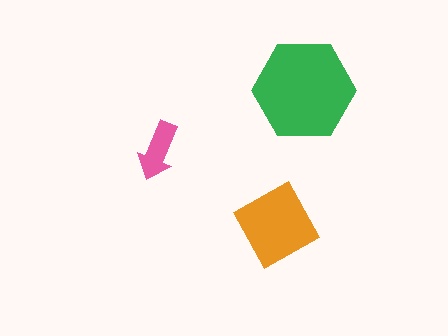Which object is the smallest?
The pink arrow.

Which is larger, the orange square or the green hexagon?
The green hexagon.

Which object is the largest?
The green hexagon.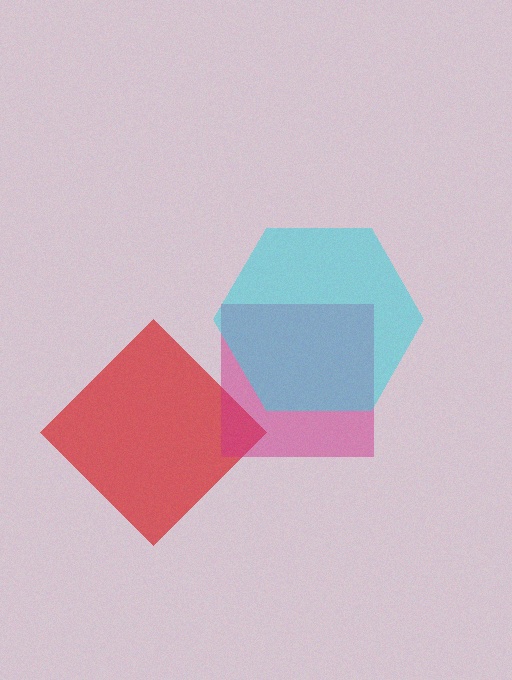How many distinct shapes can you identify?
There are 3 distinct shapes: a red diamond, a magenta square, a cyan hexagon.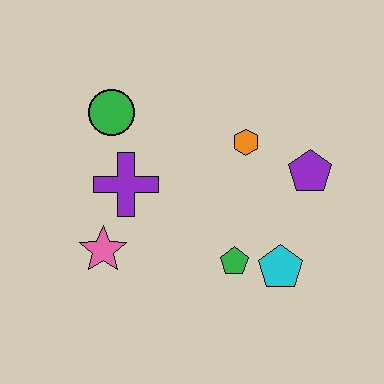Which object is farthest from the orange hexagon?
The pink star is farthest from the orange hexagon.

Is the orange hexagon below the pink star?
No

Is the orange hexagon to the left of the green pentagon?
No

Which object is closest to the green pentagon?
The cyan pentagon is closest to the green pentagon.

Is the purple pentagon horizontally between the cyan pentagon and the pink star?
No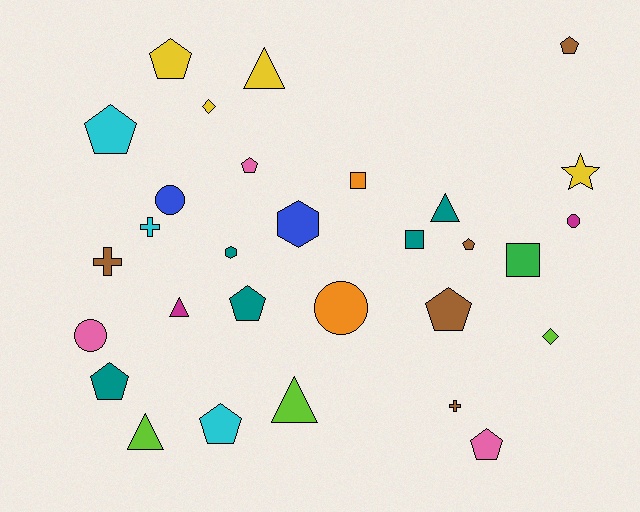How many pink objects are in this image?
There are 3 pink objects.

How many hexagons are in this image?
There are 2 hexagons.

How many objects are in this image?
There are 30 objects.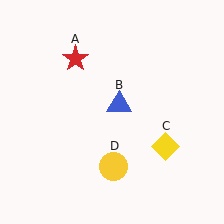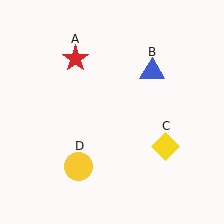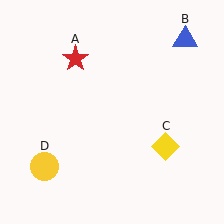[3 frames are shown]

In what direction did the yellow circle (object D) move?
The yellow circle (object D) moved left.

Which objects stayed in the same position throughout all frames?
Red star (object A) and yellow diamond (object C) remained stationary.